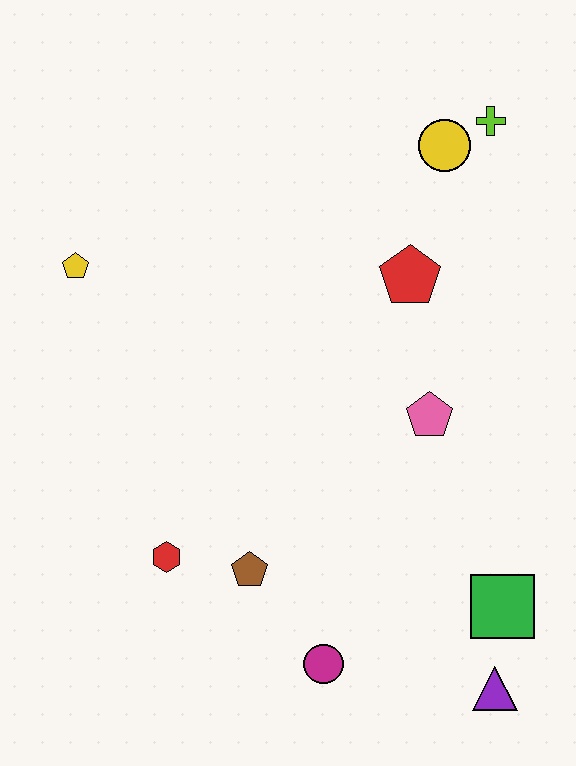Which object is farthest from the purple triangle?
The yellow pentagon is farthest from the purple triangle.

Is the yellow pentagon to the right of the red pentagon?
No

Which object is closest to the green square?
The purple triangle is closest to the green square.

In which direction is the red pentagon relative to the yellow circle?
The red pentagon is below the yellow circle.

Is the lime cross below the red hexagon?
No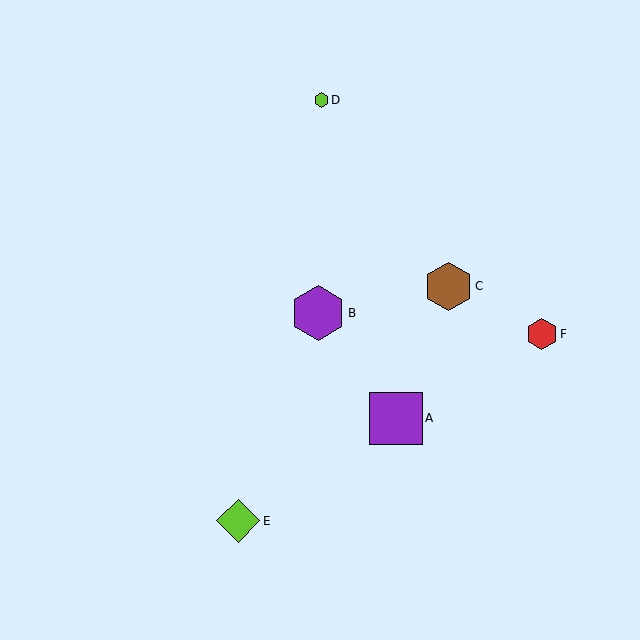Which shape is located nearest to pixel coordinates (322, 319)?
The purple hexagon (labeled B) at (318, 313) is nearest to that location.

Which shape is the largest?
The purple hexagon (labeled B) is the largest.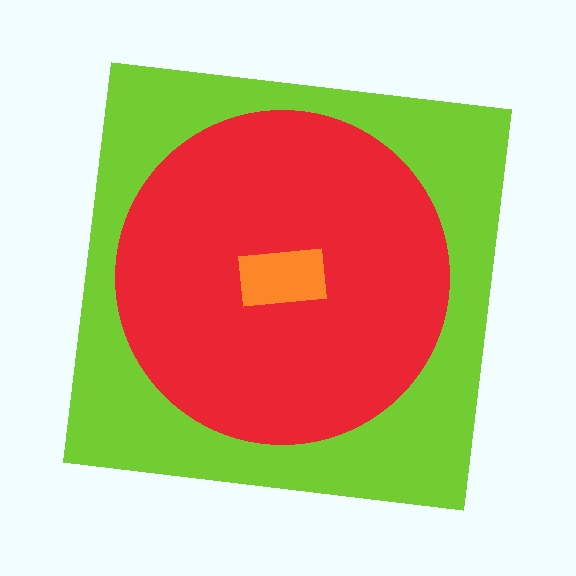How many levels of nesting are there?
3.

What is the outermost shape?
The lime square.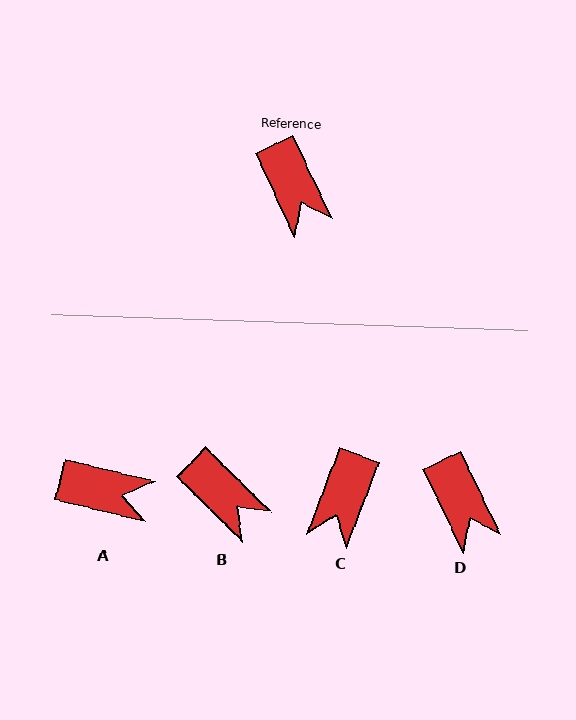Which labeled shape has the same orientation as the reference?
D.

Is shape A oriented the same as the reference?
No, it is off by about 51 degrees.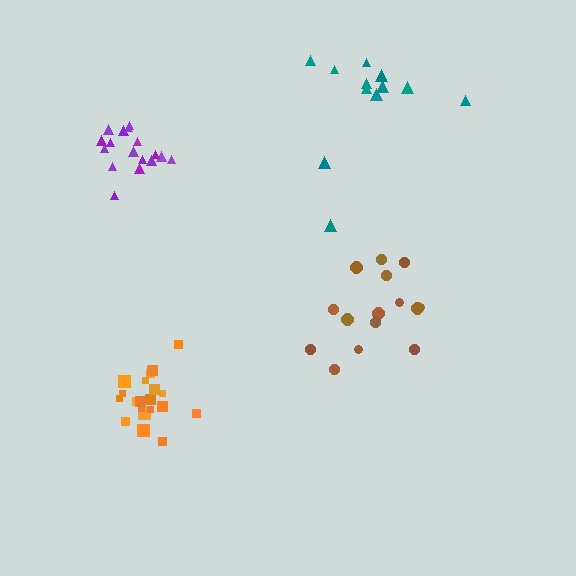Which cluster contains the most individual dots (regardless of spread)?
Orange (20).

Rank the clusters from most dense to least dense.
orange, purple, brown, teal.